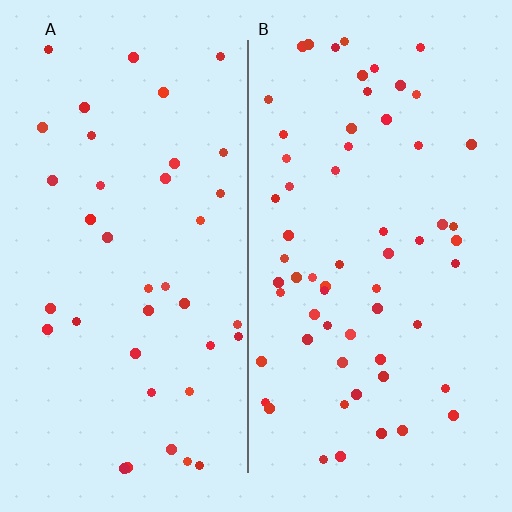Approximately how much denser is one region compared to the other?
Approximately 1.6× — region B over region A.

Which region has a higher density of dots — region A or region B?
B (the right).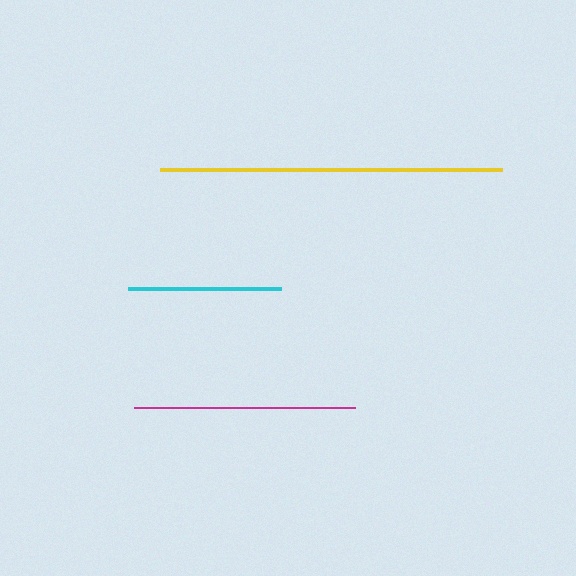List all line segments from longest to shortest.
From longest to shortest: yellow, magenta, cyan.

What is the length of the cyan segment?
The cyan segment is approximately 153 pixels long.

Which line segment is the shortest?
The cyan line is the shortest at approximately 153 pixels.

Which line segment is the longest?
The yellow line is the longest at approximately 342 pixels.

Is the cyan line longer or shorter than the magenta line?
The magenta line is longer than the cyan line.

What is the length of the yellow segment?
The yellow segment is approximately 342 pixels long.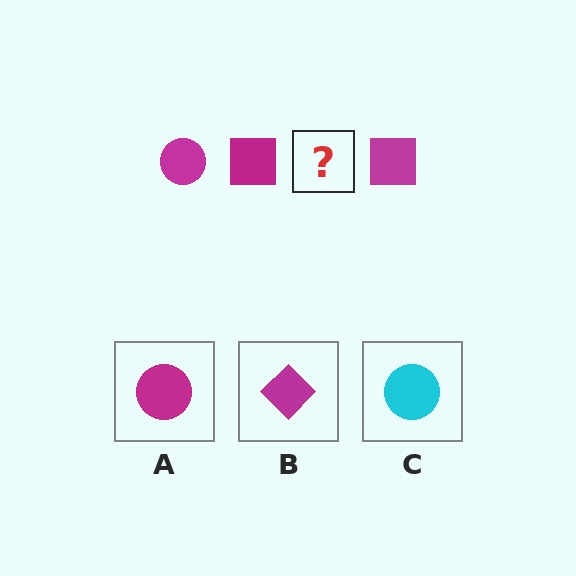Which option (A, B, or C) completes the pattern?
A.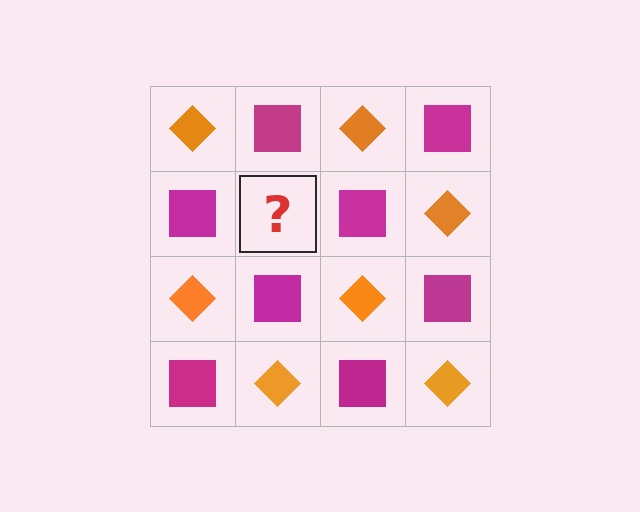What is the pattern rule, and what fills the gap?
The rule is that it alternates orange diamond and magenta square in a checkerboard pattern. The gap should be filled with an orange diamond.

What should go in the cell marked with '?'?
The missing cell should contain an orange diamond.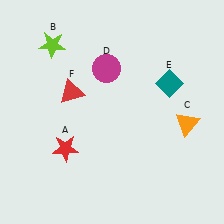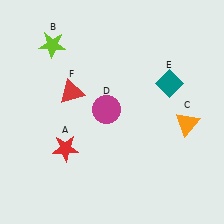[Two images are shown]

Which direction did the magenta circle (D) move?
The magenta circle (D) moved down.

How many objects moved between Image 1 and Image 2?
1 object moved between the two images.